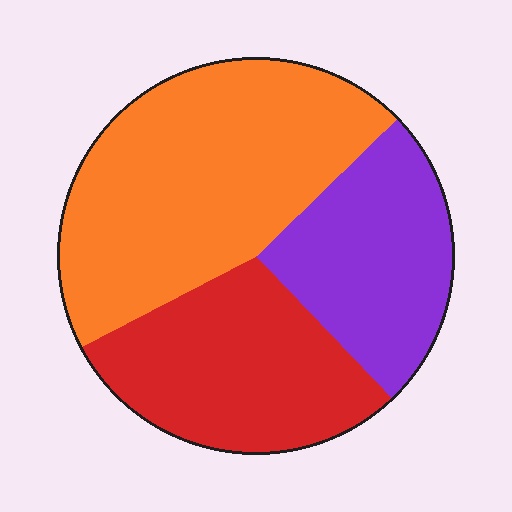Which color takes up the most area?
Orange, at roughly 45%.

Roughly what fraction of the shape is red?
Red takes up between a quarter and a half of the shape.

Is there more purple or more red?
Red.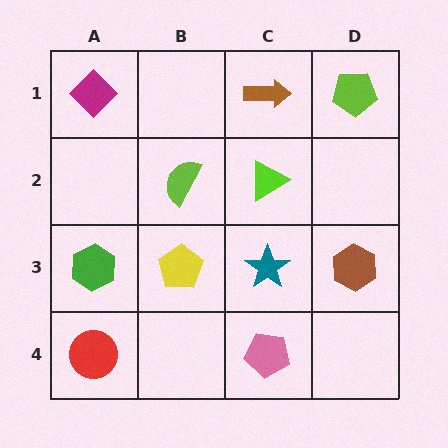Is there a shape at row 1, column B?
No, that cell is empty.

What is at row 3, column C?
A teal star.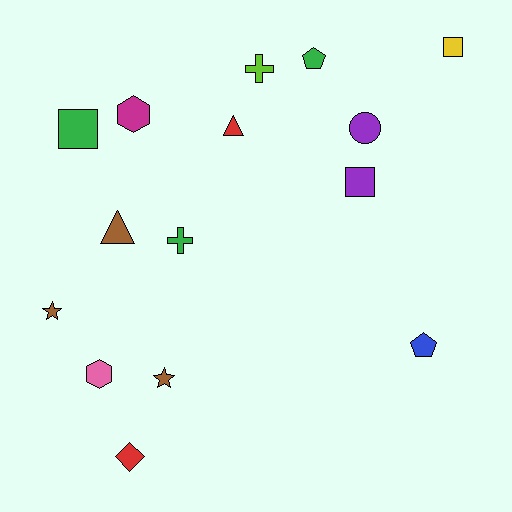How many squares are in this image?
There are 3 squares.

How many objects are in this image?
There are 15 objects.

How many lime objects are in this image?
There is 1 lime object.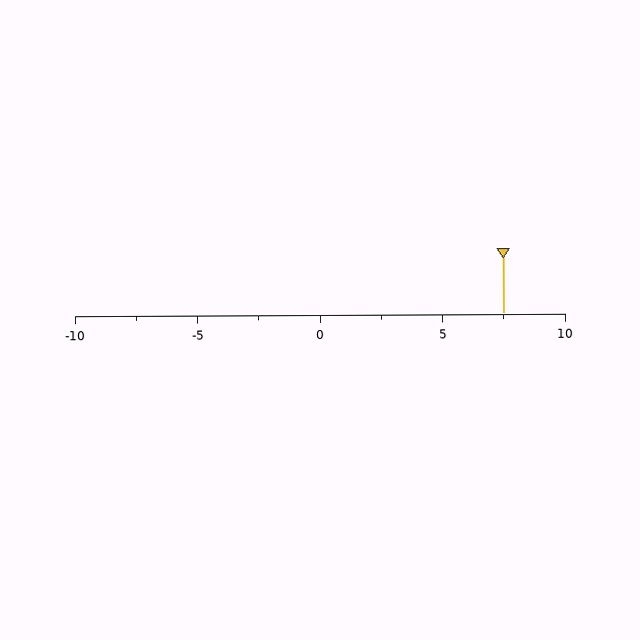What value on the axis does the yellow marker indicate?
The marker indicates approximately 7.5.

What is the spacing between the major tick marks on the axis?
The major ticks are spaced 5 apart.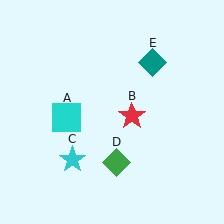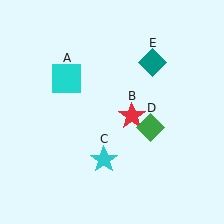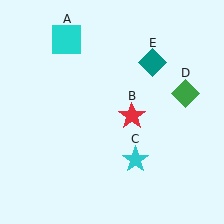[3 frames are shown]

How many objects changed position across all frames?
3 objects changed position: cyan square (object A), cyan star (object C), green diamond (object D).